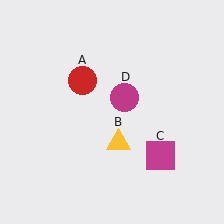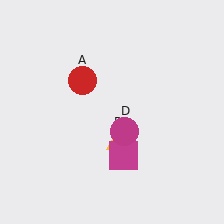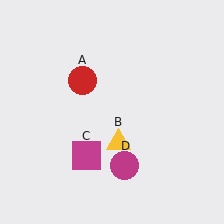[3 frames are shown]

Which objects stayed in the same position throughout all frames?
Red circle (object A) and yellow triangle (object B) remained stationary.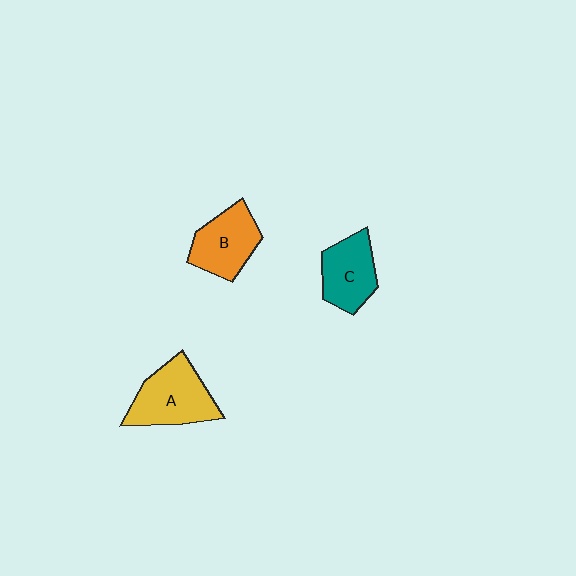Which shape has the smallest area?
Shape C (teal).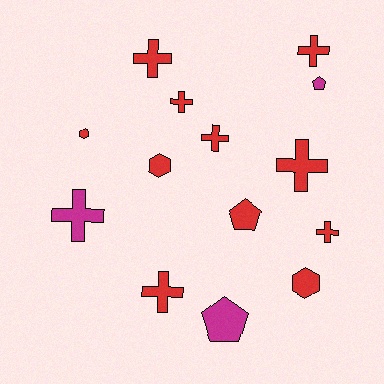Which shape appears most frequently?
Cross, with 8 objects.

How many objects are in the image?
There are 14 objects.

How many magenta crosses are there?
There is 1 magenta cross.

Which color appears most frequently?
Red, with 11 objects.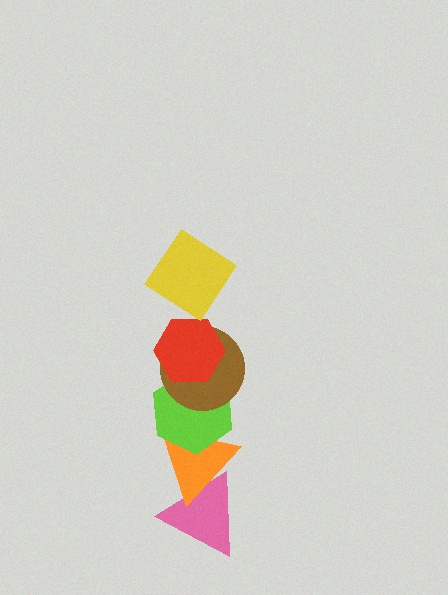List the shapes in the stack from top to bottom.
From top to bottom: the yellow diamond, the red hexagon, the brown circle, the lime hexagon, the orange triangle, the pink triangle.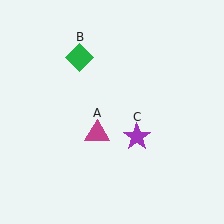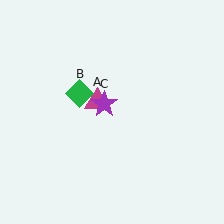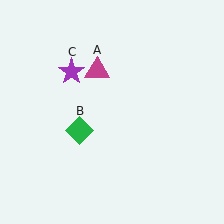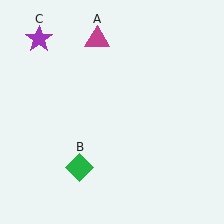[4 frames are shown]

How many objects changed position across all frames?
3 objects changed position: magenta triangle (object A), green diamond (object B), purple star (object C).